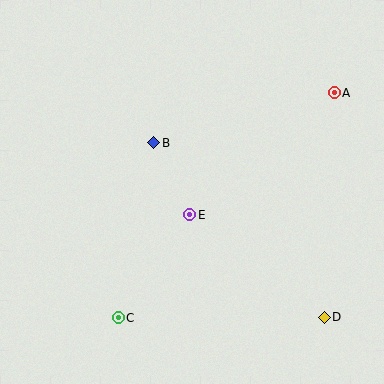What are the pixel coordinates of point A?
Point A is at (334, 93).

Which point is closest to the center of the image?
Point E at (190, 215) is closest to the center.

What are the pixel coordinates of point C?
Point C is at (118, 318).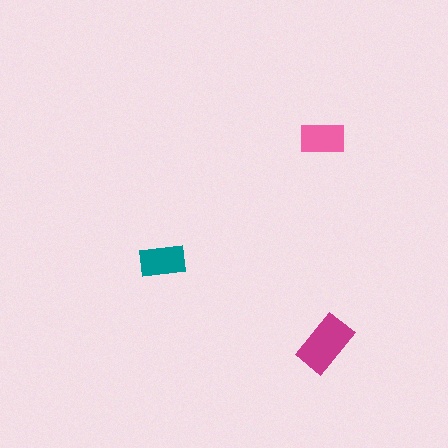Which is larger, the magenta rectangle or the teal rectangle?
The magenta one.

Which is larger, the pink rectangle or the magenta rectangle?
The magenta one.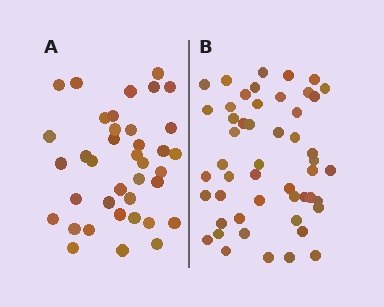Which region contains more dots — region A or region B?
Region B (the right region) has more dots.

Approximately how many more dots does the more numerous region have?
Region B has roughly 12 or so more dots than region A.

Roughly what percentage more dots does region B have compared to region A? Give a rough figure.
About 30% more.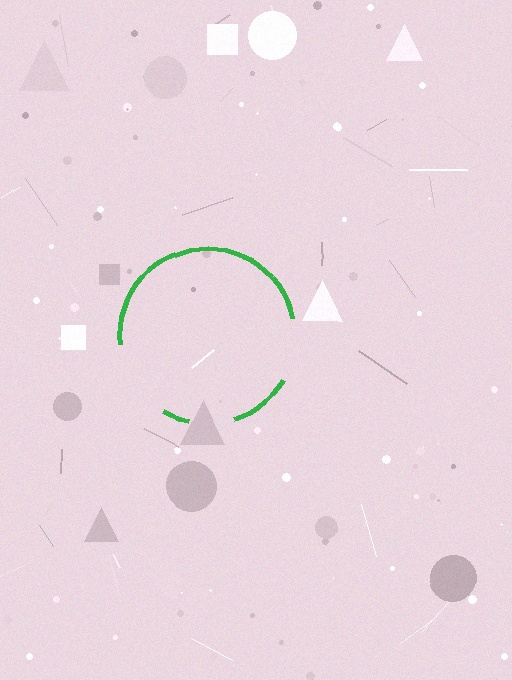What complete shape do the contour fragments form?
The contour fragments form a circle.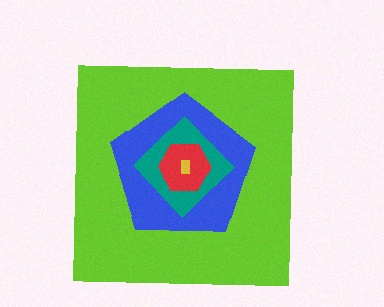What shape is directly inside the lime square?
The blue pentagon.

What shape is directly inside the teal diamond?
The red hexagon.